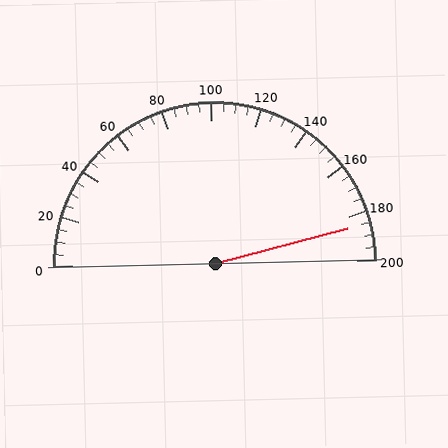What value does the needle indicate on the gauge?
The needle indicates approximately 185.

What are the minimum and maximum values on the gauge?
The gauge ranges from 0 to 200.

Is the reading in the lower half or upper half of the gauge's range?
The reading is in the upper half of the range (0 to 200).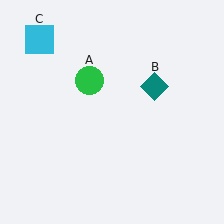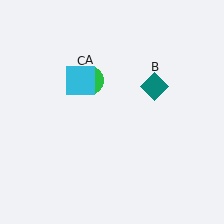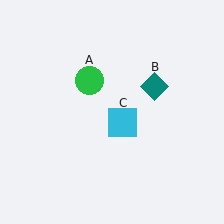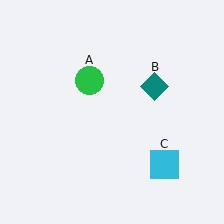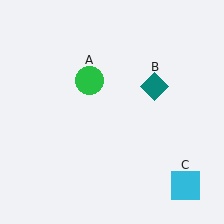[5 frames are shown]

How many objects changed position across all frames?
1 object changed position: cyan square (object C).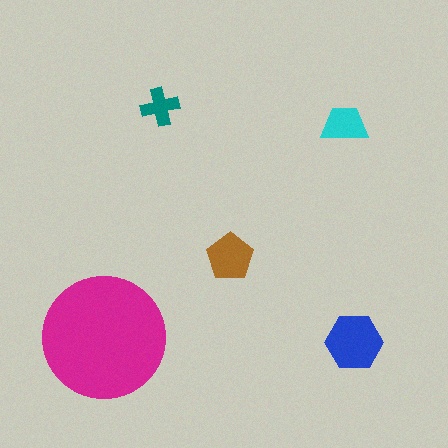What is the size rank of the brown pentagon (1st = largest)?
3rd.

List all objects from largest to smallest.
The magenta circle, the blue hexagon, the brown pentagon, the cyan trapezoid, the teal cross.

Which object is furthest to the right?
The blue hexagon is rightmost.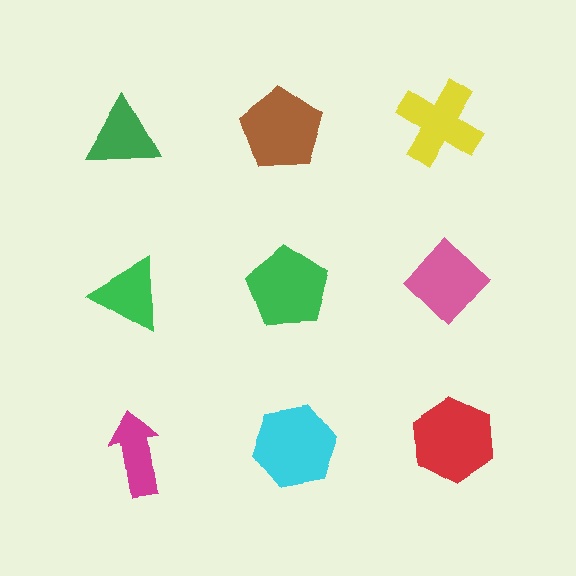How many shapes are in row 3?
3 shapes.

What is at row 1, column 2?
A brown pentagon.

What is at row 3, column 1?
A magenta arrow.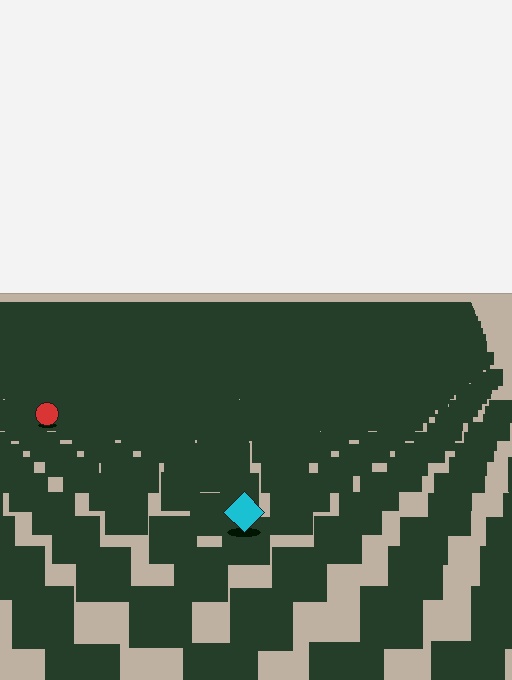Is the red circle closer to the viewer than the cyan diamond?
No. The cyan diamond is closer — you can tell from the texture gradient: the ground texture is coarser near it.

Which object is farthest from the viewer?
The red circle is farthest from the viewer. It appears smaller and the ground texture around it is denser.